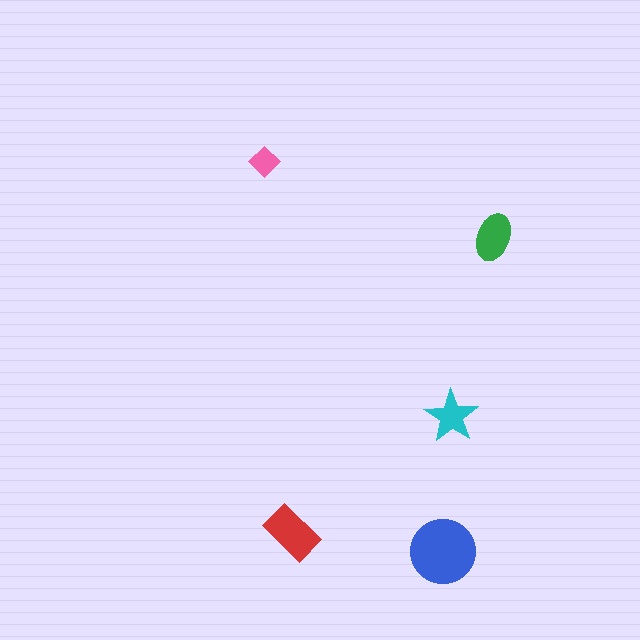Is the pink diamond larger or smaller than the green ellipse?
Smaller.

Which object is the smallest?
The pink diamond.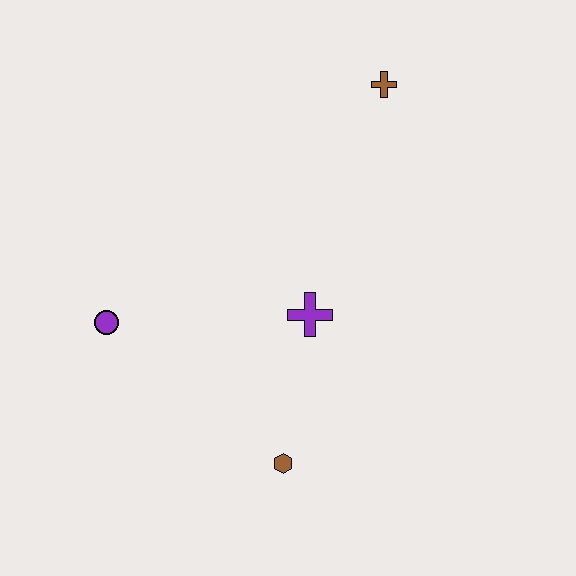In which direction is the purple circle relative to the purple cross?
The purple circle is to the left of the purple cross.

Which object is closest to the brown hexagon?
The purple cross is closest to the brown hexagon.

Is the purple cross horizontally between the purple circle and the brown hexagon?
No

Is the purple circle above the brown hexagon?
Yes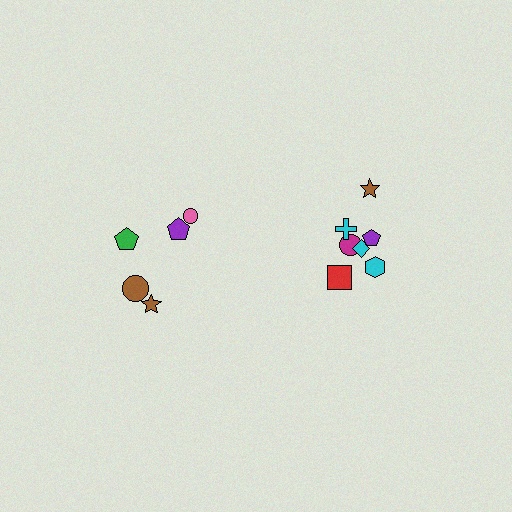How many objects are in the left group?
There are 5 objects.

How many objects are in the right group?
There are 7 objects.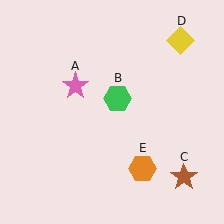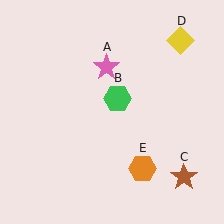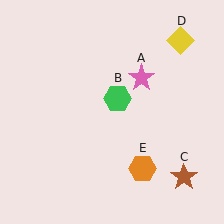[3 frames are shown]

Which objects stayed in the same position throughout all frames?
Green hexagon (object B) and brown star (object C) and yellow diamond (object D) and orange hexagon (object E) remained stationary.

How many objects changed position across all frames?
1 object changed position: pink star (object A).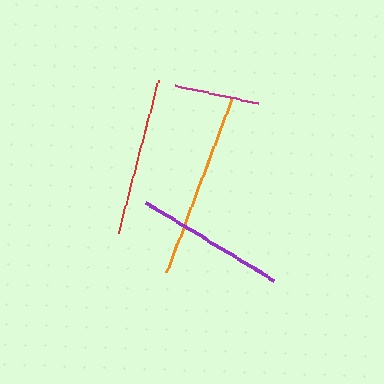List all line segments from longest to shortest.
From longest to shortest: orange, red, purple, magenta.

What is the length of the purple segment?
The purple segment is approximately 151 pixels long.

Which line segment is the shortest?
The magenta line is the shortest at approximately 84 pixels.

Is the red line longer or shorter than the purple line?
The red line is longer than the purple line.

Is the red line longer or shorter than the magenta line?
The red line is longer than the magenta line.